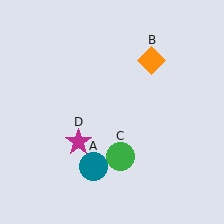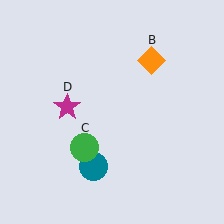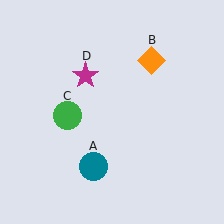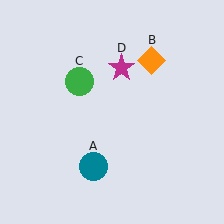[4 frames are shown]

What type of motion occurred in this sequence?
The green circle (object C), magenta star (object D) rotated clockwise around the center of the scene.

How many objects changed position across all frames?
2 objects changed position: green circle (object C), magenta star (object D).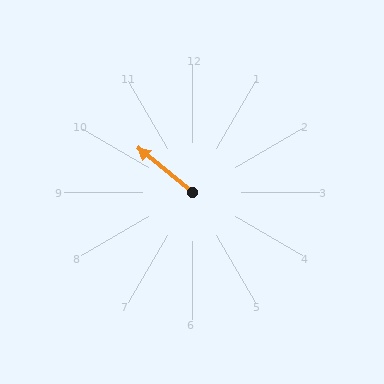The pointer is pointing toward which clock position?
Roughly 10 o'clock.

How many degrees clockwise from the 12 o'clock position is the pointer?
Approximately 309 degrees.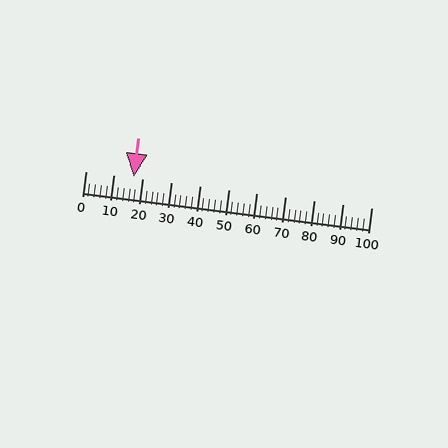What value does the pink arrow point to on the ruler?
The pink arrow points to approximately 17.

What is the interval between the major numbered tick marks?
The major tick marks are spaced 10 units apart.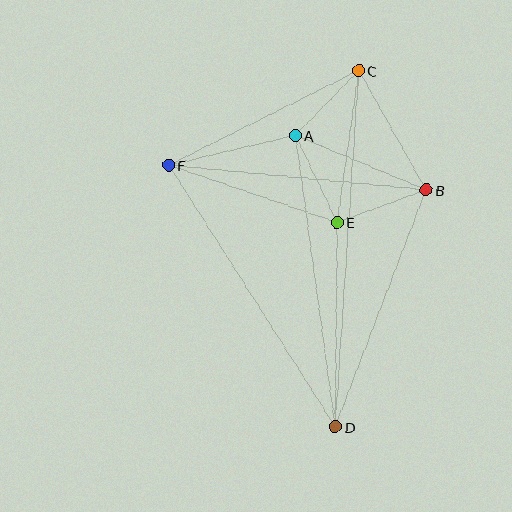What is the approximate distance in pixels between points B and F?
The distance between B and F is approximately 259 pixels.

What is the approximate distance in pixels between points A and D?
The distance between A and D is approximately 294 pixels.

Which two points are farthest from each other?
Points C and D are farthest from each other.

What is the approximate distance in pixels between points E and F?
The distance between E and F is approximately 178 pixels.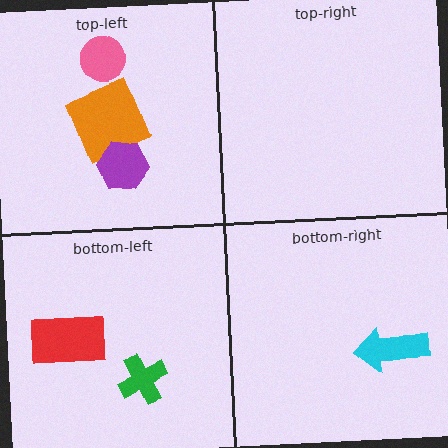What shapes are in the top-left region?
The pink circle, the orange square, the purple hexagon.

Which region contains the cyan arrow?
The bottom-right region.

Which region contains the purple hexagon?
The top-left region.